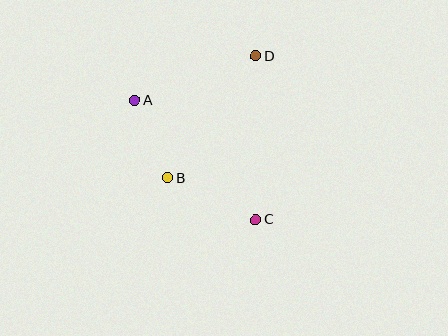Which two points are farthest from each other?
Points A and C are farthest from each other.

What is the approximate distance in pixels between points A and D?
The distance between A and D is approximately 129 pixels.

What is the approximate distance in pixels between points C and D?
The distance between C and D is approximately 163 pixels.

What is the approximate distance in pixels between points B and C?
The distance between B and C is approximately 97 pixels.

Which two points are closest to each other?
Points A and B are closest to each other.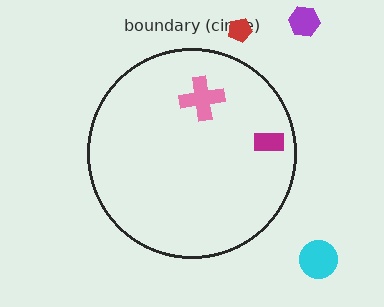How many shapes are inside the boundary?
2 inside, 3 outside.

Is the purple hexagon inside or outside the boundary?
Outside.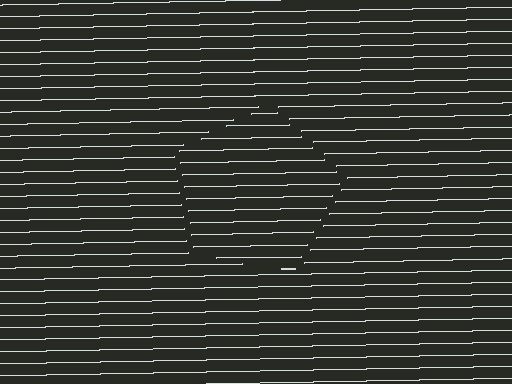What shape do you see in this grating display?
An illusory pentagon. The interior of the shape contains the same grating, shifted by half a period — the contour is defined by the phase discontinuity where line-ends from the inner and outer gratings abut.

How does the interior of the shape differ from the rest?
The interior of the shape contains the same grating, shifted by half a period — the contour is defined by the phase discontinuity where line-ends from the inner and outer gratings abut.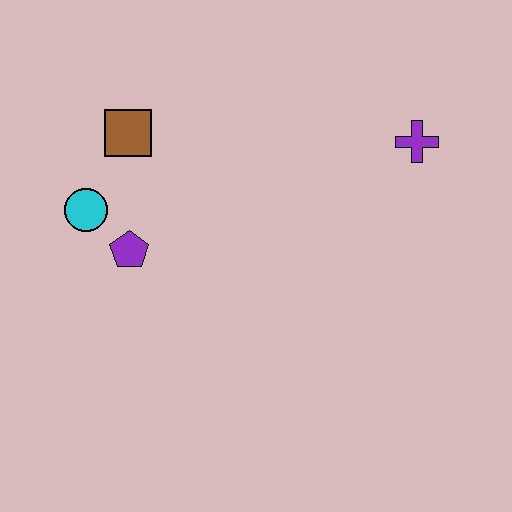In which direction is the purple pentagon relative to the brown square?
The purple pentagon is below the brown square.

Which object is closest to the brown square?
The cyan circle is closest to the brown square.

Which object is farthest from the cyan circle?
The purple cross is farthest from the cyan circle.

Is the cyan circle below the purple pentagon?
No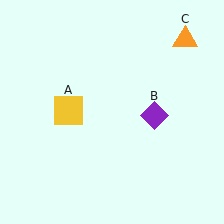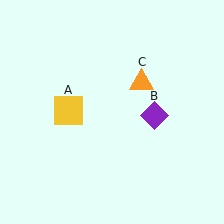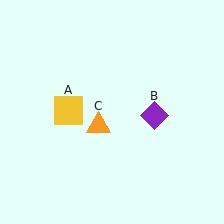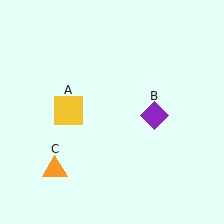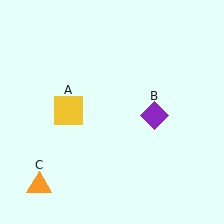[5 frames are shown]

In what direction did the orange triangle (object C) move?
The orange triangle (object C) moved down and to the left.